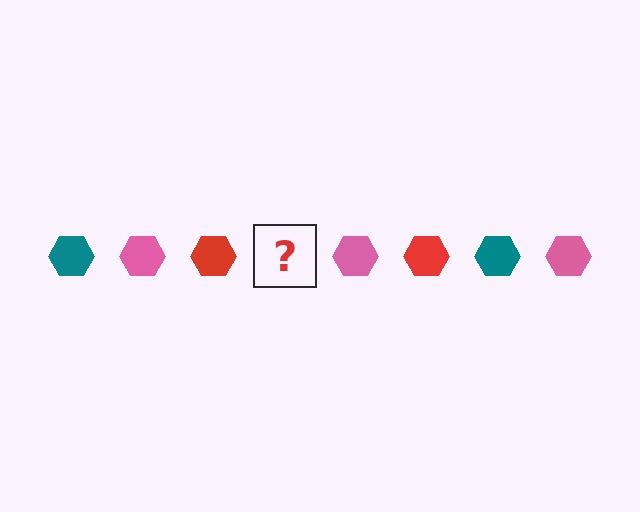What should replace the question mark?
The question mark should be replaced with a teal hexagon.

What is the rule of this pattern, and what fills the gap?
The rule is that the pattern cycles through teal, pink, red hexagons. The gap should be filled with a teal hexagon.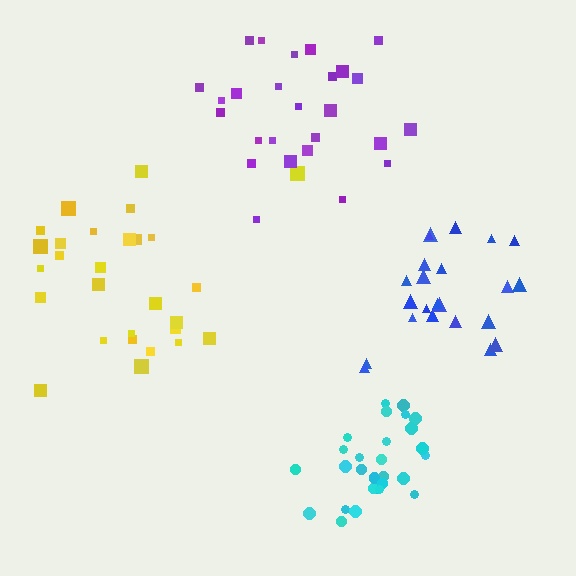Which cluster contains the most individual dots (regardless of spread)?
Cyan (29).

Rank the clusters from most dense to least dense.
cyan, blue, purple, yellow.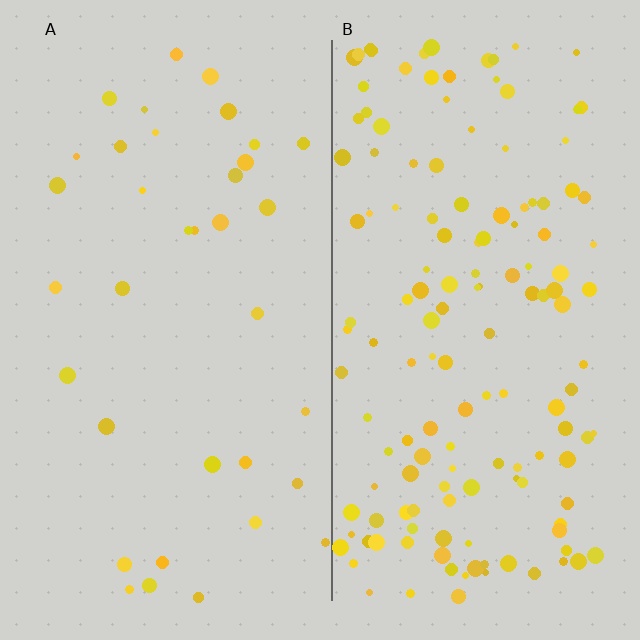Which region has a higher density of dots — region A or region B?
B (the right).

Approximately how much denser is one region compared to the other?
Approximately 4.1× — region B over region A.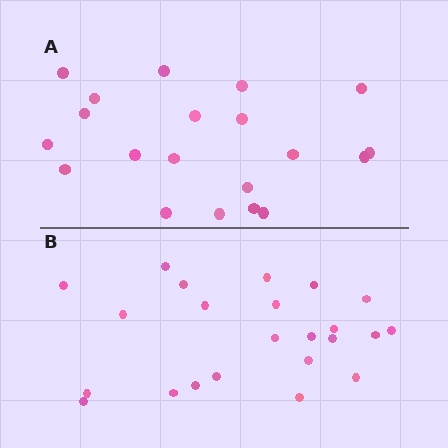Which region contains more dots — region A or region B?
Region B (the bottom region) has more dots.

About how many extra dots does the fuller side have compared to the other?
Region B has just a few more — roughly 2 or 3 more dots than region A.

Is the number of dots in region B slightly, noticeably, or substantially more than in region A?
Region B has only slightly more — the two regions are fairly close. The ratio is roughly 1.1 to 1.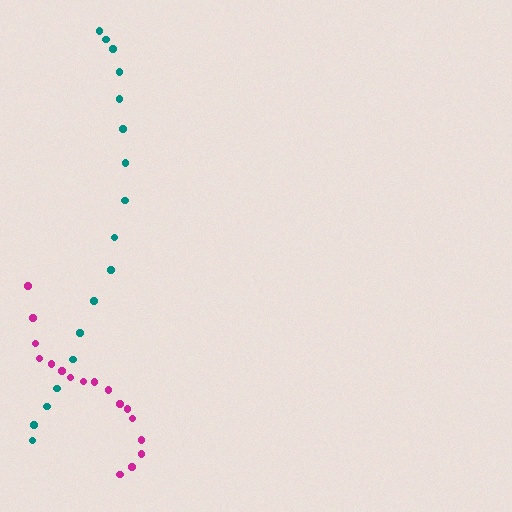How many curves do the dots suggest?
There are 2 distinct paths.